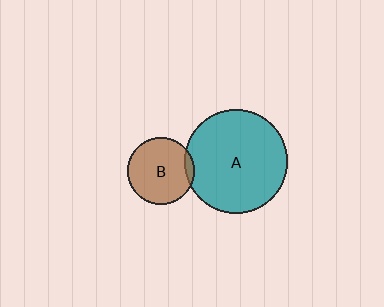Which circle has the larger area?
Circle A (teal).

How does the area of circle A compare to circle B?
Approximately 2.4 times.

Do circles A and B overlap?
Yes.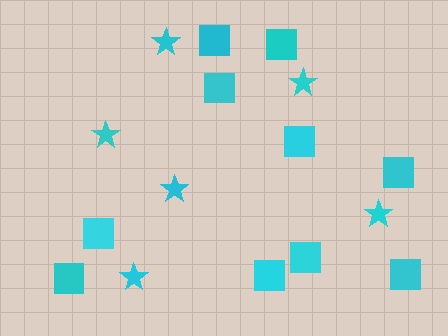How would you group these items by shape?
There are 2 groups: one group of squares (10) and one group of stars (6).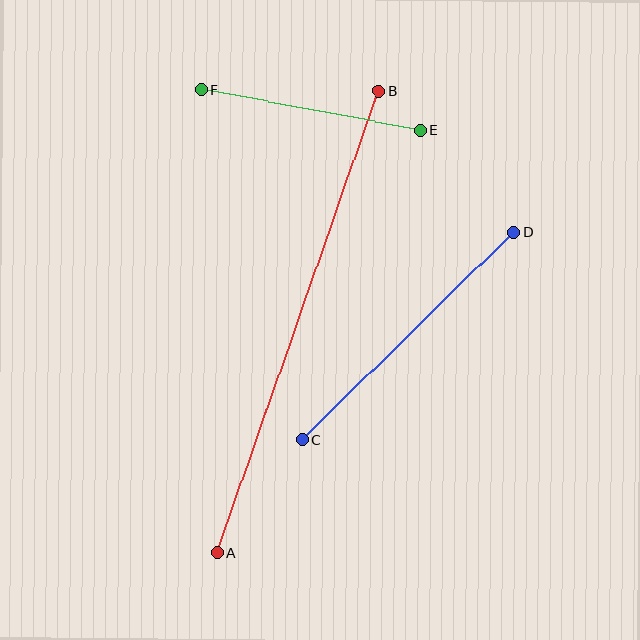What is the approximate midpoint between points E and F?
The midpoint is at approximately (311, 110) pixels.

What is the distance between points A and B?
The distance is approximately 490 pixels.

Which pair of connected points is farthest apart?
Points A and B are farthest apart.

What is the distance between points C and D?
The distance is approximately 296 pixels.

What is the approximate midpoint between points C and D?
The midpoint is at approximately (408, 336) pixels.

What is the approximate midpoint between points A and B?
The midpoint is at approximately (298, 322) pixels.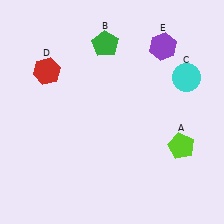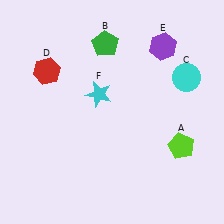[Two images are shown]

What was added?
A cyan star (F) was added in Image 2.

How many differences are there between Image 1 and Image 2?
There is 1 difference between the two images.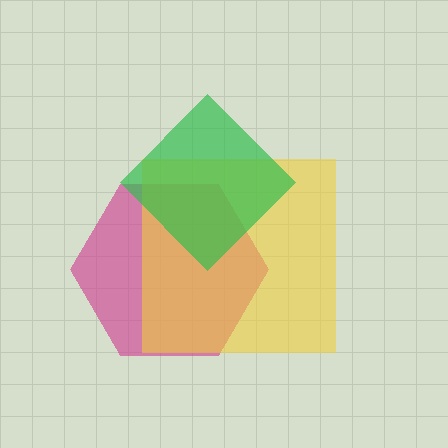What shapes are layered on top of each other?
The layered shapes are: a magenta hexagon, a yellow square, a green diamond.